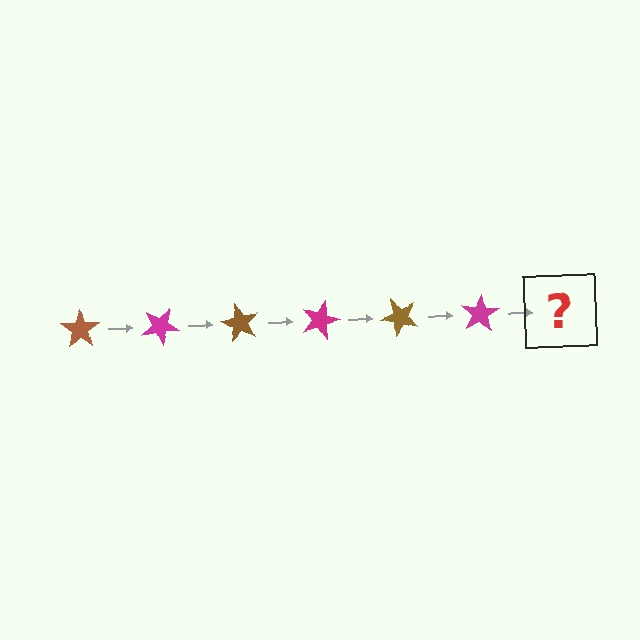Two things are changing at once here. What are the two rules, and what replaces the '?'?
The two rules are that it rotates 30 degrees each step and the color cycles through brown and magenta. The '?' should be a brown star, rotated 180 degrees from the start.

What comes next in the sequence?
The next element should be a brown star, rotated 180 degrees from the start.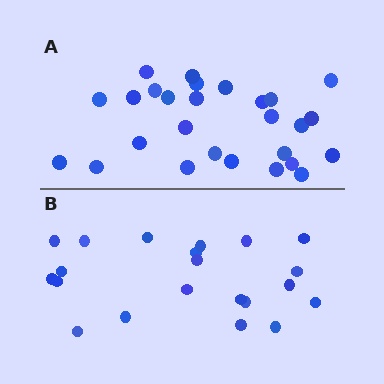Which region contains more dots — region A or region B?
Region A (the top region) has more dots.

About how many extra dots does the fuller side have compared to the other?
Region A has about 6 more dots than region B.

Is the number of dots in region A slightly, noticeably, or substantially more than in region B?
Region A has noticeably more, but not dramatically so. The ratio is roughly 1.3 to 1.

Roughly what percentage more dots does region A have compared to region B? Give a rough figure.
About 30% more.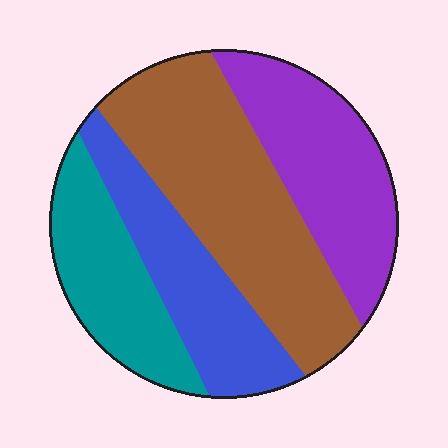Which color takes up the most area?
Brown, at roughly 35%.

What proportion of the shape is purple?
Purple covers 25% of the shape.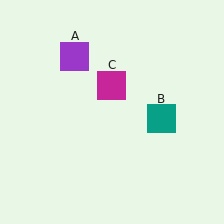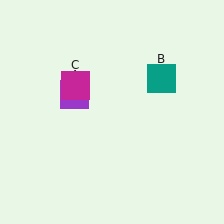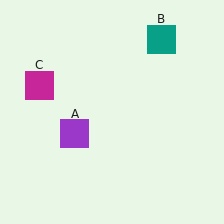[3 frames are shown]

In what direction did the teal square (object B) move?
The teal square (object B) moved up.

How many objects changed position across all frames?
3 objects changed position: purple square (object A), teal square (object B), magenta square (object C).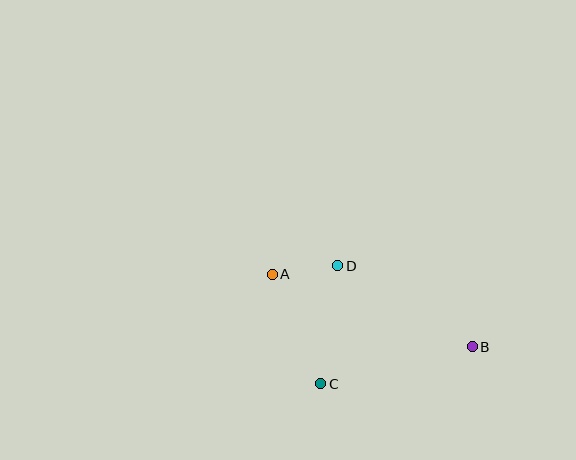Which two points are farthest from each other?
Points A and B are farthest from each other.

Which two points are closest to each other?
Points A and D are closest to each other.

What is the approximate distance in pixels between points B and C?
The distance between B and C is approximately 156 pixels.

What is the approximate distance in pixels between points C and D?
The distance between C and D is approximately 119 pixels.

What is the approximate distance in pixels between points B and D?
The distance between B and D is approximately 157 pixels.